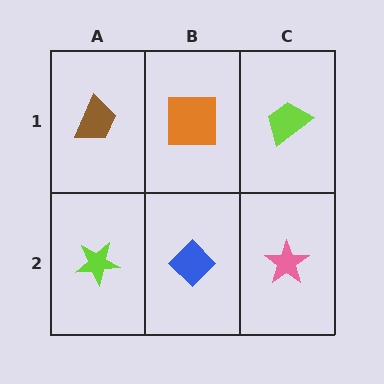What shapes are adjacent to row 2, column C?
A lime trapezoid (row 1, column C), a blue diamond (row 2, column B).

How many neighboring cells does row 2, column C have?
2.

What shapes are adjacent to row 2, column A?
A brown trapezoid (row 1, column A), a blue diamond (row 2, column B).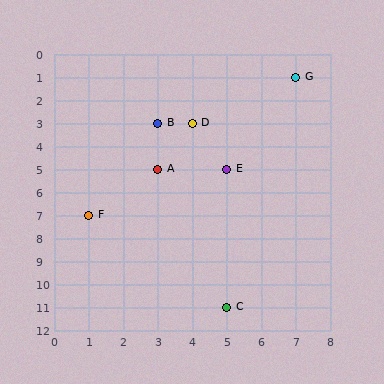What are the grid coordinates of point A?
Point A is at grid coordinates (3, 5).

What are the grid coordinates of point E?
Point E is at grid coordinates (5, 5).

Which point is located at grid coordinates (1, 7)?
Point F is at (1, 7).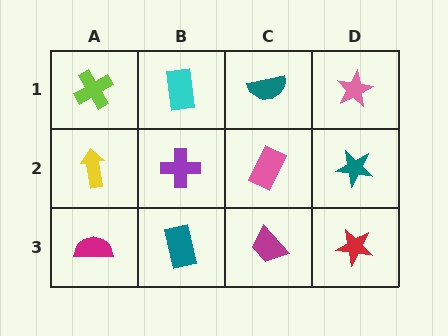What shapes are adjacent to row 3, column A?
A yellow arrow (row 2, column A), a teal rectangle (row 3, column B).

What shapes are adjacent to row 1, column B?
A purple cross (row 2, column B), a lime cross (row 1, column A), a teal semicircle (row 1, column C).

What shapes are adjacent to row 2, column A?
A lime cross (row 1, column A), a magenta semicircle (row 3, column A), a purple cross (row 2, column B).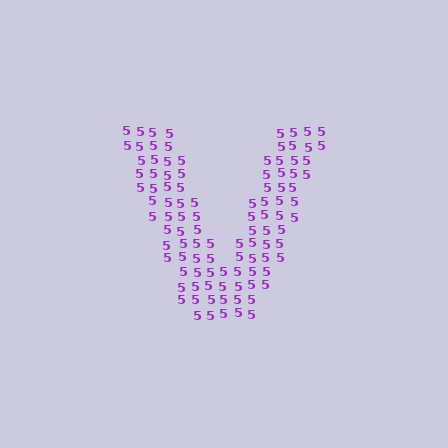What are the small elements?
The small elements are digit 5's.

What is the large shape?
The large shape is the letter V.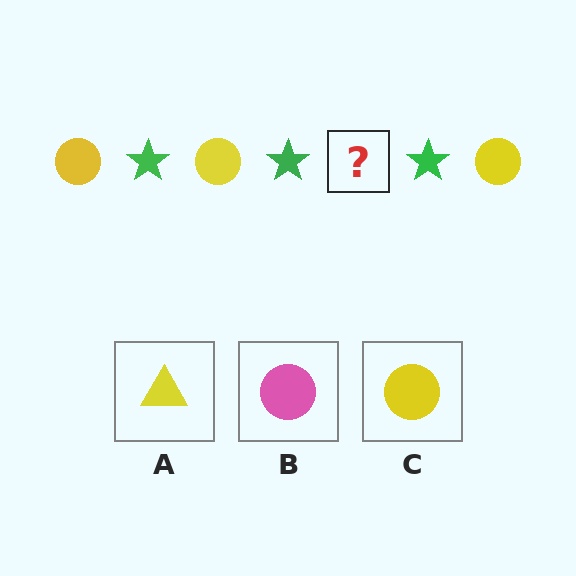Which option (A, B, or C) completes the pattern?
C.